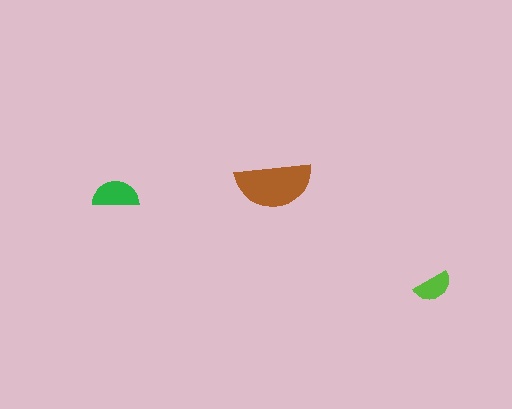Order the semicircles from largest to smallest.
the brown one, the green one, the lime one.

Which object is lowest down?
The lime semicircle is bottommost.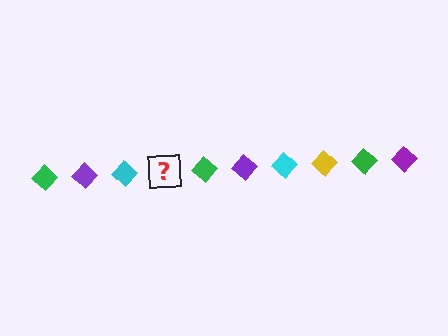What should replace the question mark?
The question mark should be replaced with a yellow diamond.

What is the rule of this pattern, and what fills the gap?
The rule is that the pattern cycles through green, purple, cyan, yellow diamonds. The gap should be filled with a yellow diamond.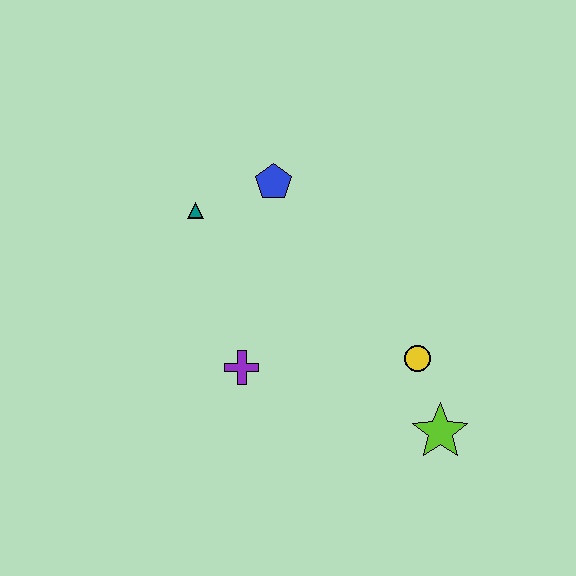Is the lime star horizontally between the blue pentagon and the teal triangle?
No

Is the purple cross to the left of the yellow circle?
Yes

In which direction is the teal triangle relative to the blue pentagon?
The teal triangle is to the left of the blue pentagon.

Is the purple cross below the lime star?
No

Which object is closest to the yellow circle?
The lime star is closest to the yellow circle.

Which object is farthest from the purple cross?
The lime star is farthest from the purple cross.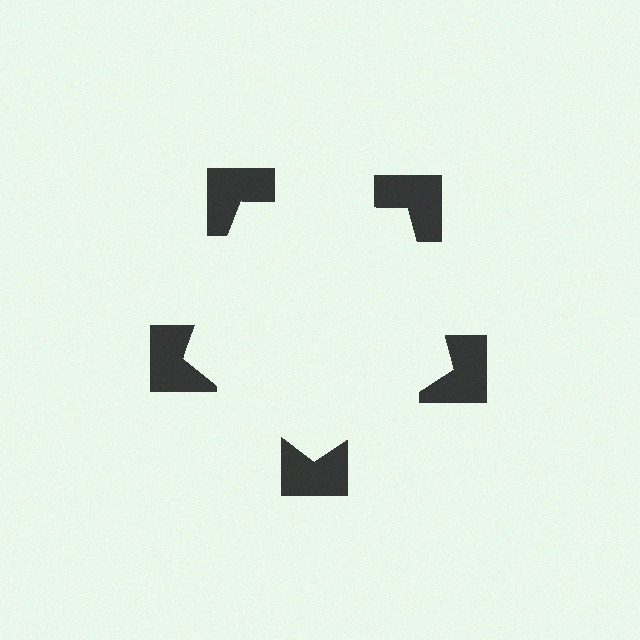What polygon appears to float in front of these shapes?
An illusory pentagon — its edges are inferred from the aligned wedge cuts in the notched squares, not physically drawn.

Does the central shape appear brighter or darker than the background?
It typically appears slightly brighter than the background, even though no actual brightness change is drawn.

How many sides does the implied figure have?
5 sides.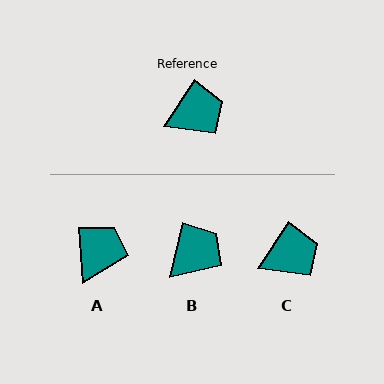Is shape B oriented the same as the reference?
No, it is off by about 20 degrees.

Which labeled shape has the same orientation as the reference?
C.